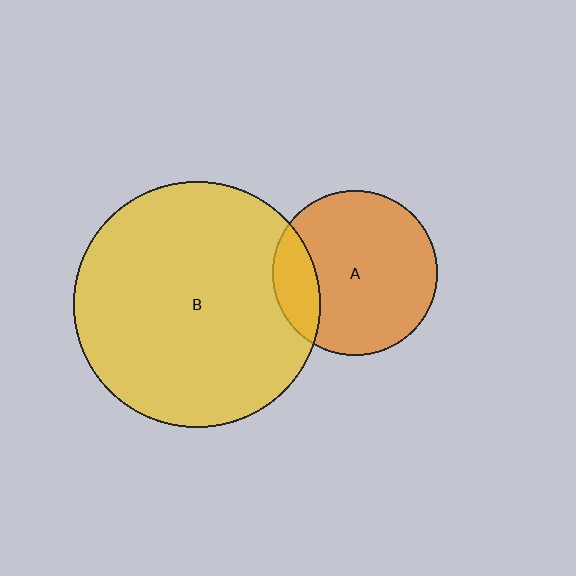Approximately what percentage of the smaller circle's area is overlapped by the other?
Approximately 20%.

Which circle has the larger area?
Circle B (yellow).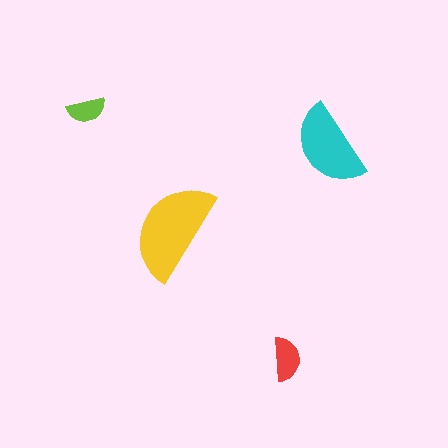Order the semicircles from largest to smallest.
the yellow one, the cyan one, the red one, the lime one.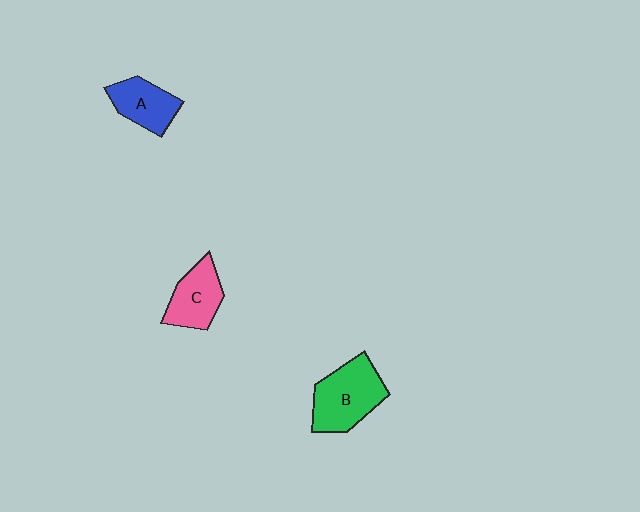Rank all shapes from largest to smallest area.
From largest to smallest: B (green), C (pink), A (blue).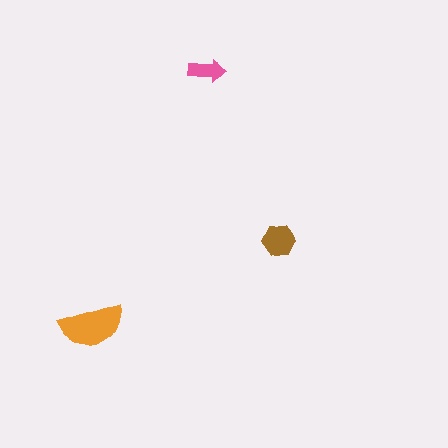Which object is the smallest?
The pink arrow.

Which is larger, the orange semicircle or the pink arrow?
The orange semicircle.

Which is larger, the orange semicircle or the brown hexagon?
The orange semicircle.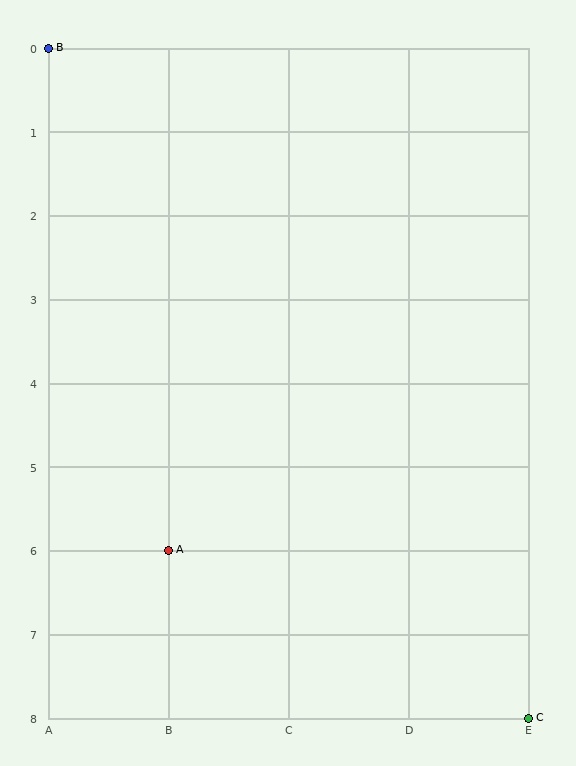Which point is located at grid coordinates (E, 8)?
Point C is at (E, 8).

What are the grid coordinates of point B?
Point B is at grid coordinates (A, 0).